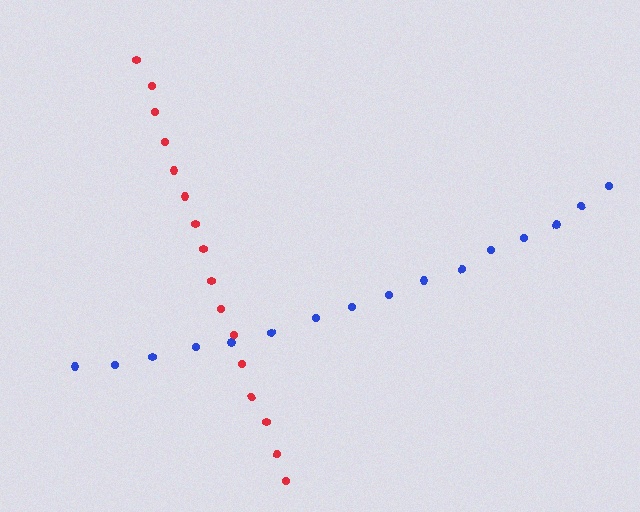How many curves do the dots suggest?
There are 2 distinct paths.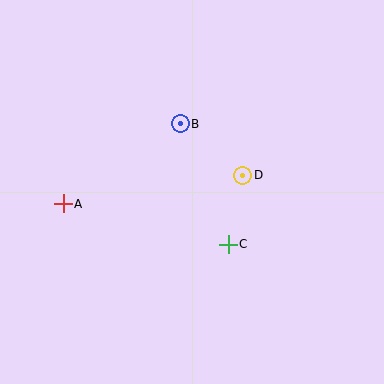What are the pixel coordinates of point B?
Point B is at (180, 124).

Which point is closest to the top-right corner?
Point D is closest to the top-right corner.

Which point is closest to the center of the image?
Point D at (243, 175) is closest to the center.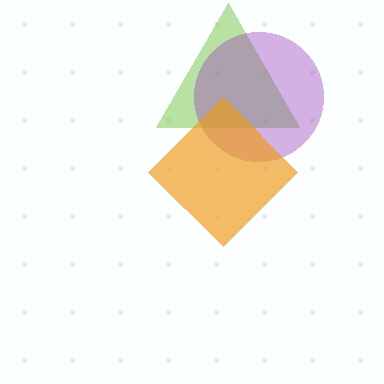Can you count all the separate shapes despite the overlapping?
Yes, there are 3 separate shapes.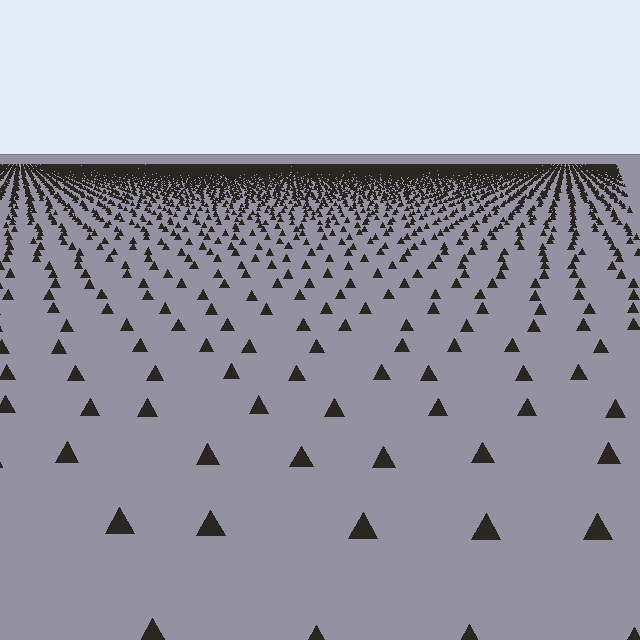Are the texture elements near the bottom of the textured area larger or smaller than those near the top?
Larger. Near the bottom, elements are closer to the viewer and appear at a bigger on-screen size.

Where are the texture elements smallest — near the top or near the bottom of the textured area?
Near the top.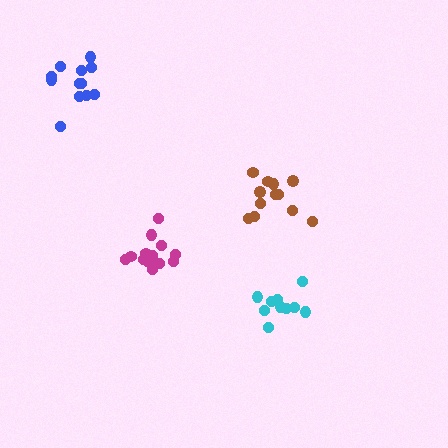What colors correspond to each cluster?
The clusters are colored: magenta, cyan, blue, brown.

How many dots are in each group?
Group 1: 14 dots, Group 2: 10 dots, Group 3: 12 dots, Group 4: 12 dots (48 total).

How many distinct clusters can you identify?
There are 4 distinct clusters.